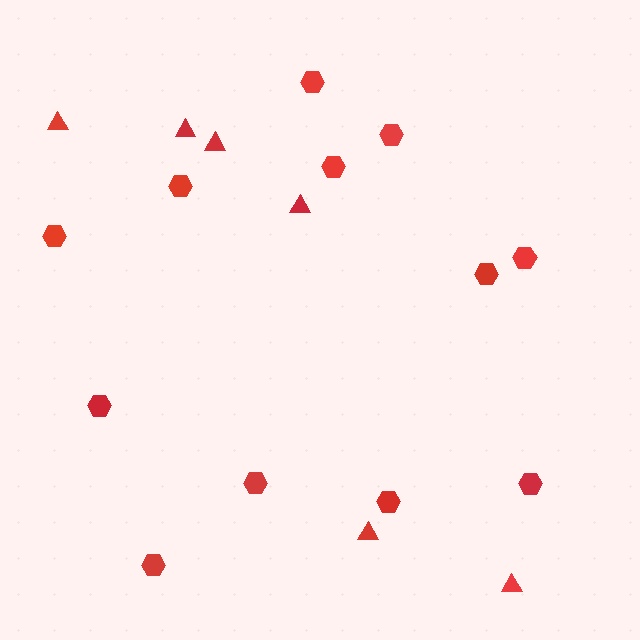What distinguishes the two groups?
There are 2 groups: one group of hexagons (12) and one group of triangles (6).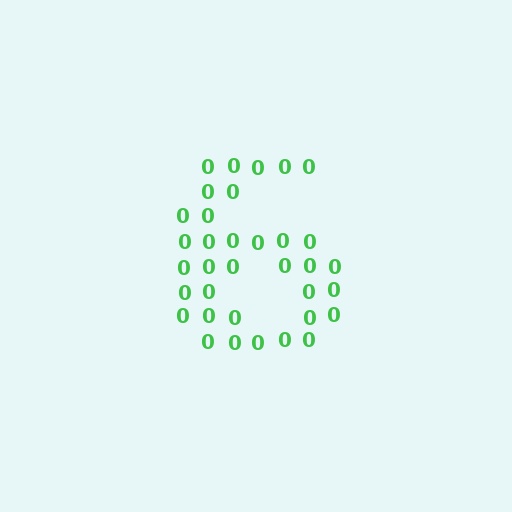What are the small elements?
The small elements are digit 0's.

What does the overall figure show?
The overall figure shows the digit 6.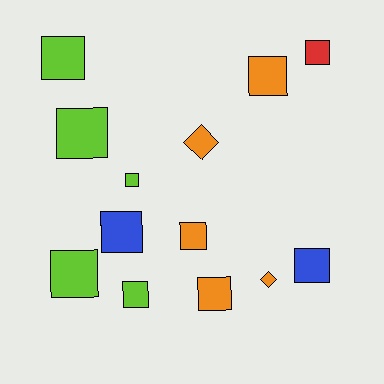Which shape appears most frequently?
Square, with 11 objects.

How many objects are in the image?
There are 13 objects.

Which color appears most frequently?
Orange, with 5 objects.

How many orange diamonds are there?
There are 2 orange diamonds.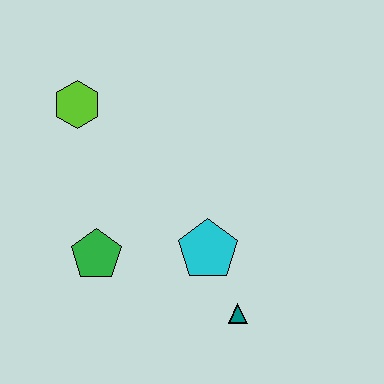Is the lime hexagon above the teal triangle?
Yes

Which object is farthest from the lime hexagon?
The teal triangle is farthest from the lime hexagon.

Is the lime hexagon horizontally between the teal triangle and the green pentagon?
No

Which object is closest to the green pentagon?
The cyan pentagon is closest to the green pentagon.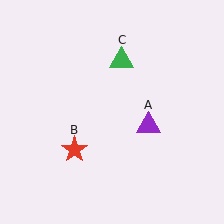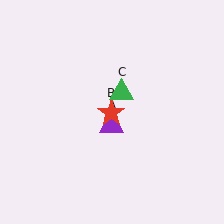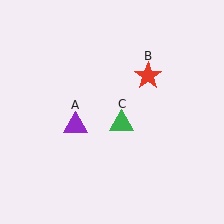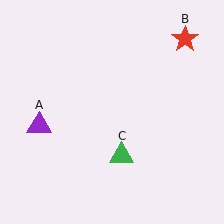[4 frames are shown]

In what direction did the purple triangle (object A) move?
The purple triangle (object A) moved left.